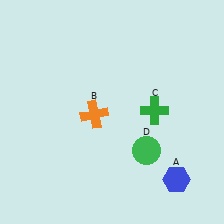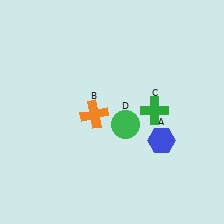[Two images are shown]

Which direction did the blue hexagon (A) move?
The blue hexagon (A) moved up.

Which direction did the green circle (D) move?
The green circle (D) moved up.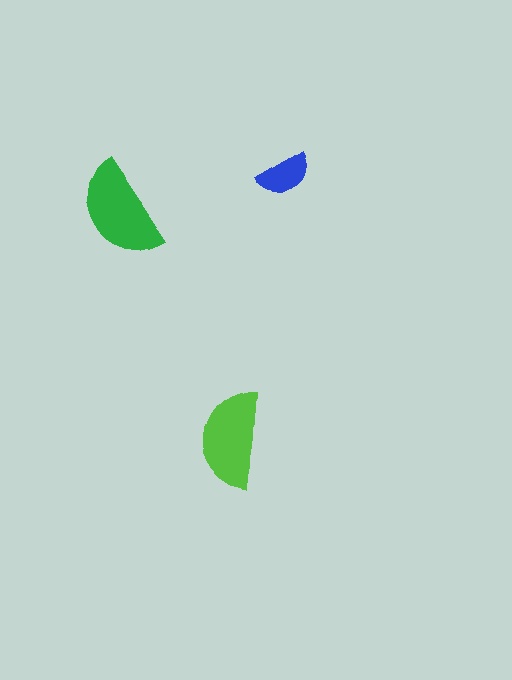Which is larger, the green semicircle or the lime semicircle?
The green one.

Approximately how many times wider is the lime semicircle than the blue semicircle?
About 2 times wider.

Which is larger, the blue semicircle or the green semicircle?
The green one.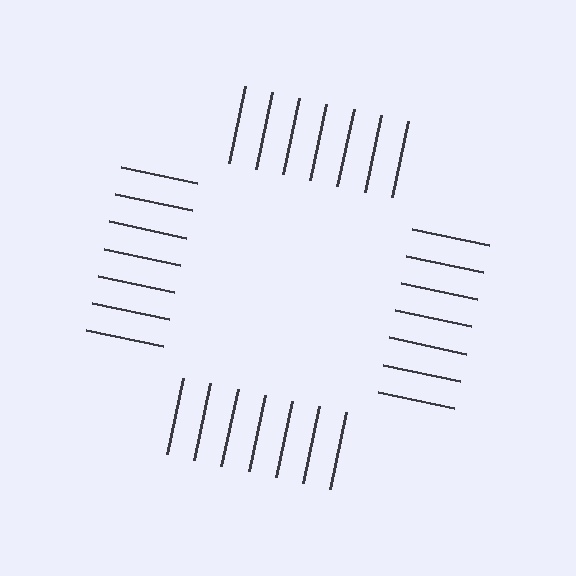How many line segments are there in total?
28 — 7 along each of the 4 edges.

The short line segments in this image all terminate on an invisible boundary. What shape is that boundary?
An illusory square — the line segments terminate on its edges but no continuous stroke is drawn.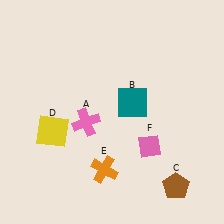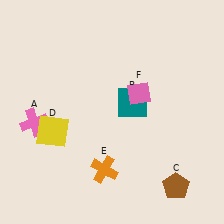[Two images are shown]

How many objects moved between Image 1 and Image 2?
2 objects moved between the two images.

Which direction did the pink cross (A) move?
The pink cross (A) moved left.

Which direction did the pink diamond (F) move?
The pink diamond (F) moved up.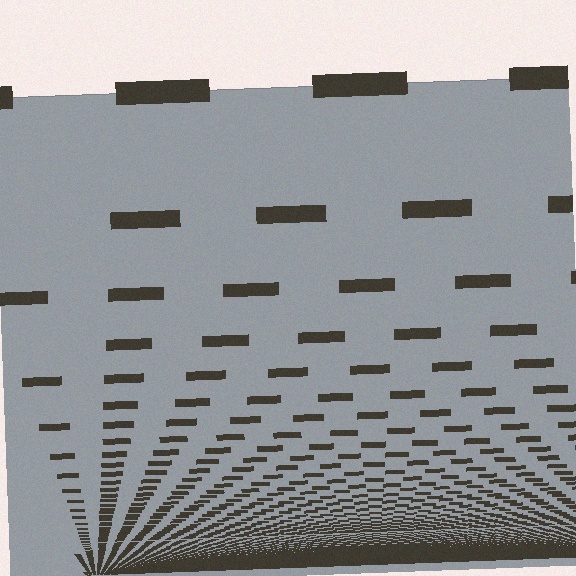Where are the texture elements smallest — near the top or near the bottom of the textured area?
Near the bottom.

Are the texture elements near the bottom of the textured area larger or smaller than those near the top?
Smaller. The gradient is inverted — elements near the bottom are smaller and denser.